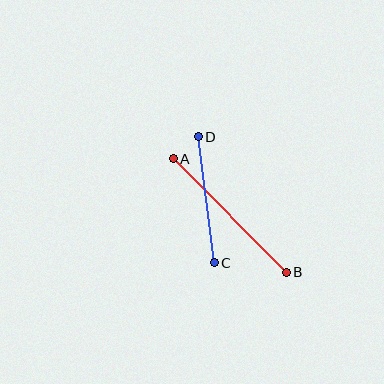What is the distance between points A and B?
The distance is approximately 160 pixels.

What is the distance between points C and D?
The distance is approximately 127 pixels.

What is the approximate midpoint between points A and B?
The midpoint is at approximately (230, 216) pixels.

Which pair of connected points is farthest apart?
Points A and B are farthest apart.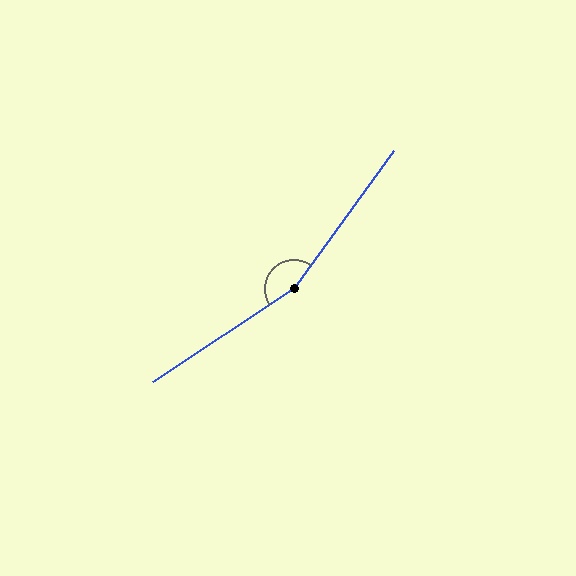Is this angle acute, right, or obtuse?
It is obtuse.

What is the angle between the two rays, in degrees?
Approximately 159 degrees.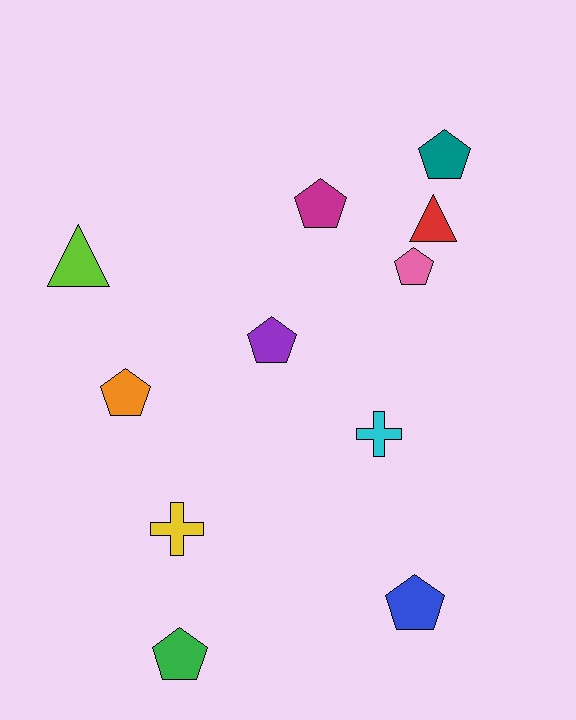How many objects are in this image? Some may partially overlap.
There are 11 objects.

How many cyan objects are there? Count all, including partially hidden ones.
There is 1 cyan object.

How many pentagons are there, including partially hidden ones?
There are 7 pentagons.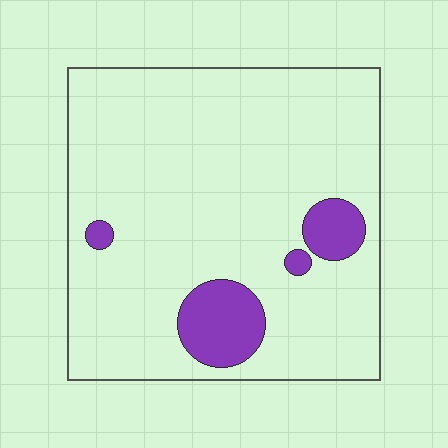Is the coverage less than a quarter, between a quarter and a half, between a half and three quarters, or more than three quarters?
Less than a quarter.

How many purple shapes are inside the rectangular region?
4.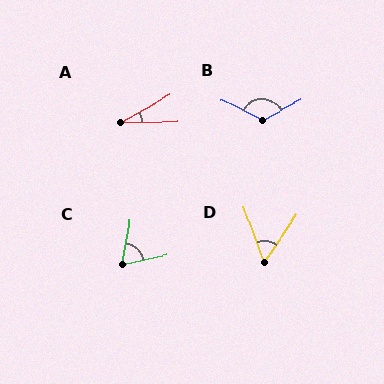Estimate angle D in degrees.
Approximately 55 degrees.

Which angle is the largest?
B, at approximately 126 degrees.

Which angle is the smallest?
A, at approximately 28 degrees.